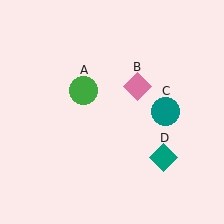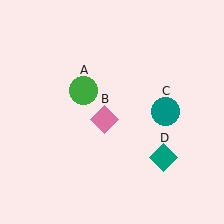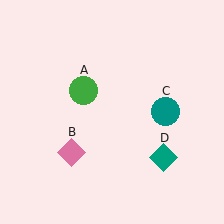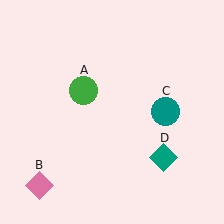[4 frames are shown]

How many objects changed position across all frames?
1 object changed position: pink diamond (object B).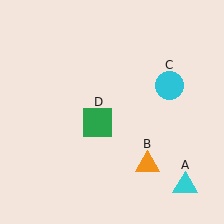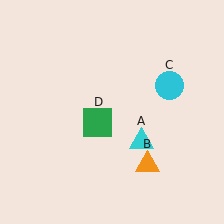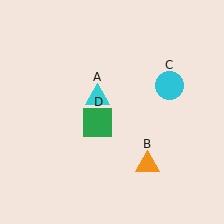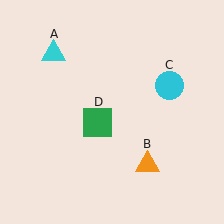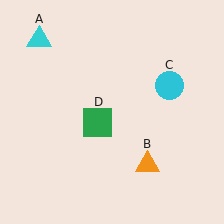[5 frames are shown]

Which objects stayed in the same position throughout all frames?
Orange triangle (object B) and cyan circle (object C) and green square (object D) remained stationary.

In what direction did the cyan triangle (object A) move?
The cyan triangle (object A) moved up and to the left.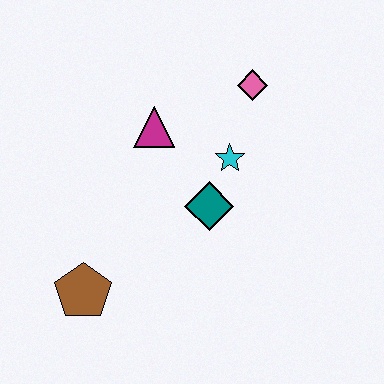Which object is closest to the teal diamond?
The cyan star is closest to the teal diamond.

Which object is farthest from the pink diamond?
The brown pentagon is farthest from the pink diamond.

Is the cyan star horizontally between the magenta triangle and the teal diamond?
No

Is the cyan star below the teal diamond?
No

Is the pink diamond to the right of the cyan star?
Yes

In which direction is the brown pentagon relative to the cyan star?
The brown pentagon is to the left of the cyan star.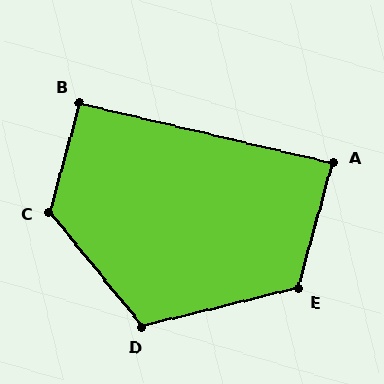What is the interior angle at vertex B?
Approximately 92 degrees (approximately right).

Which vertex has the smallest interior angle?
A, at approximately 88 degrees.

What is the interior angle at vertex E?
Approximately 119 degrees (obtuse).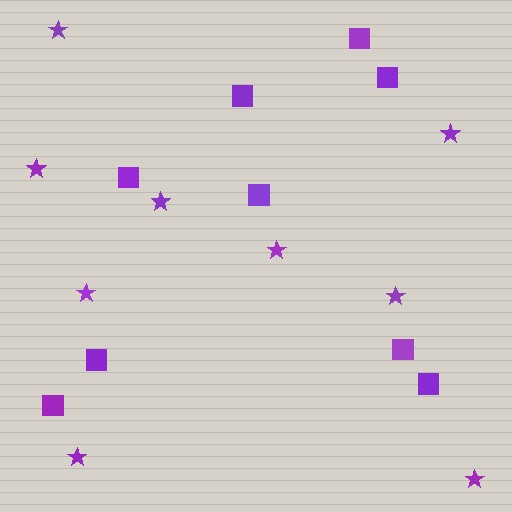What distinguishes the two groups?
There are 2 groups: one group of squares (9) and one group of stars (9).